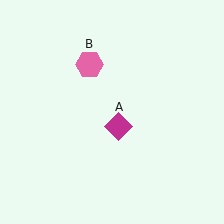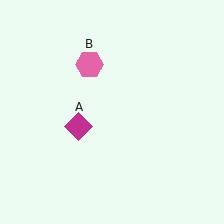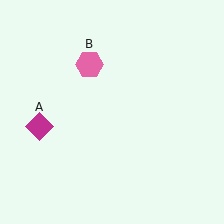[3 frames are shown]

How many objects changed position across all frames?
1 object changed position: magenta diamond (object A).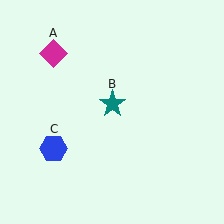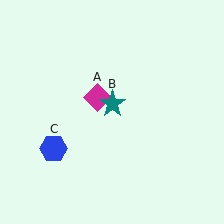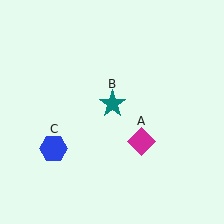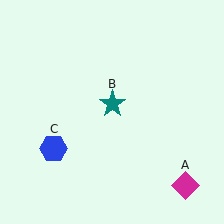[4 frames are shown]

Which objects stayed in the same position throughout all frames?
Teal star (object B) and blue hexagon (object C) remained stationary.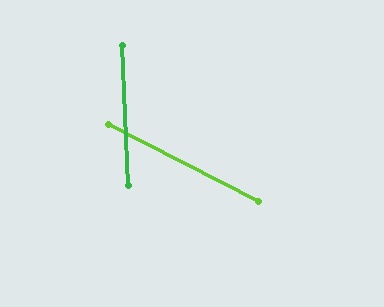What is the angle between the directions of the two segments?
Approximately 61 degrees.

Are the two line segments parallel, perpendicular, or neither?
Neither parallel nor perpendicular — they differ by about 61°.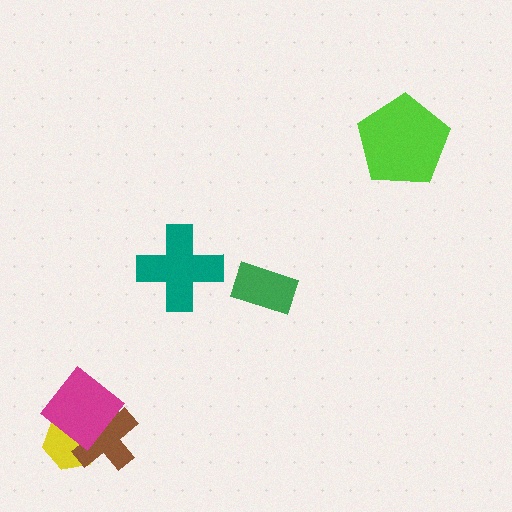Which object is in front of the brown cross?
The magenta diamond is in front of the brown cross.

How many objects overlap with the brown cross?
2 objects overlap with the brown cross.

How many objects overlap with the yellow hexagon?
2 objects overlap with the yellow hexagon.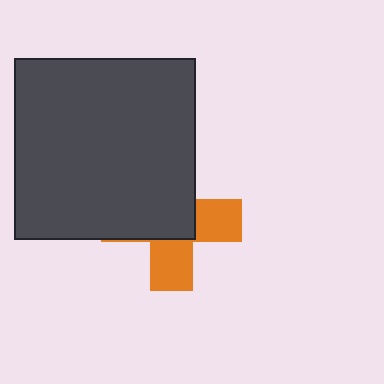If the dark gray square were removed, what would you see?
You would see the complete orange cross.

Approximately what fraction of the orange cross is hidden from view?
Roughly 58% of the orange cross is hidden behind the dark gray square.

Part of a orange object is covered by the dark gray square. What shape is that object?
It is a cross.